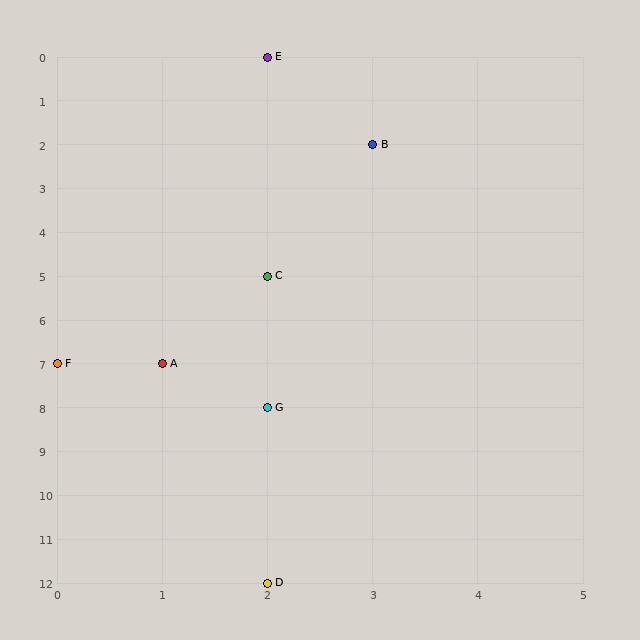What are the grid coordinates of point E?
Point E is at grid coordinates (2, 0).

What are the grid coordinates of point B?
Point B is at grid coordinates (3, 2).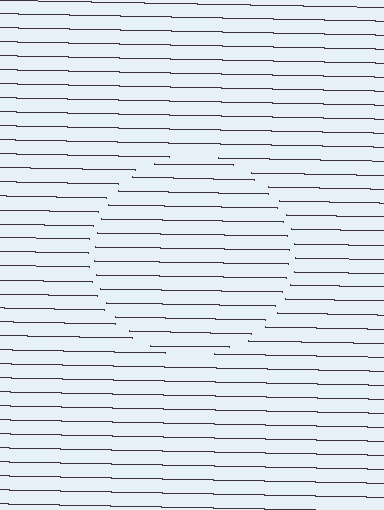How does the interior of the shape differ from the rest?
The interior of the shape contains the same grating, shifted by half a period — the contour is defined by the phase discontinuity where line-ends from the inner and outer gratings abut.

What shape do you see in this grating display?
An illusory circle. The interior of the shape contains the same grating, shifted by half a period — the contour is defined by the phase discontinuity where line-ends from the inner and outer gratings abut.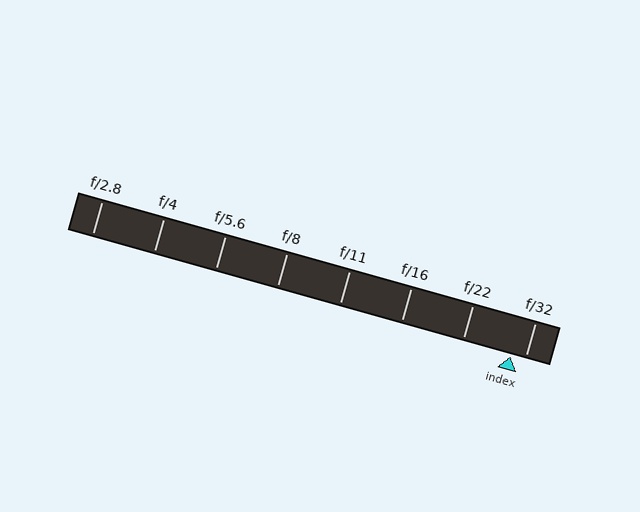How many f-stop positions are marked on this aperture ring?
There are 8 f-stop positions marked.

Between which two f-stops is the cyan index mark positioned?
The index mark is between f/22 and f/32.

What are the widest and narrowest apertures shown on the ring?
The widest aperture shown is f/2.8 and the narrowest is f/32.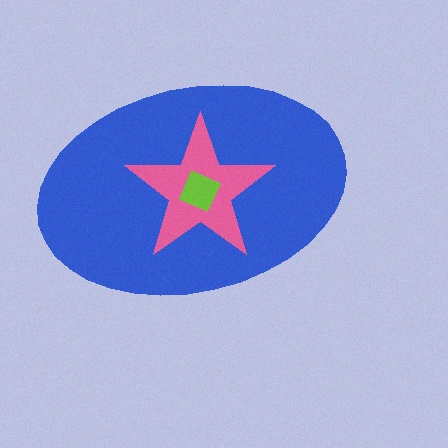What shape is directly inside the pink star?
The lime diamond.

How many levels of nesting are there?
3.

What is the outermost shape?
The blue ellipse.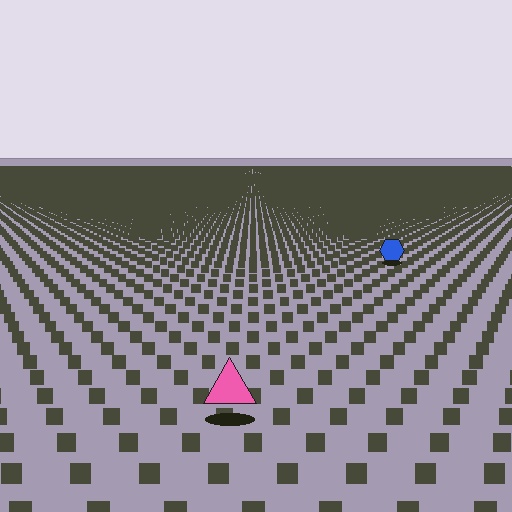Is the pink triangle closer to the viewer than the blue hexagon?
Yes. The pink triangle is closer — you can tell from the texture gradient: the ground texture is coarser near it.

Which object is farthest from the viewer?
The blue hexagon is farthest from the viewer. It appears smaller and the ground texture around it is denser.